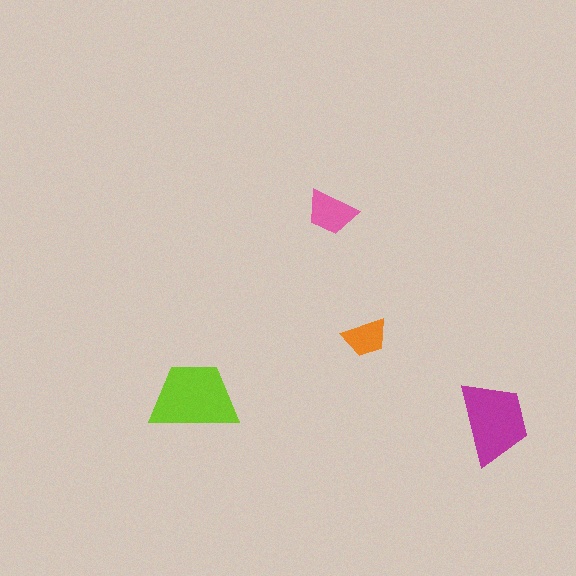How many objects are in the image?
There are 4 objects in the image.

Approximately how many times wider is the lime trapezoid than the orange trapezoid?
About 2 times wider.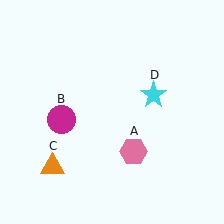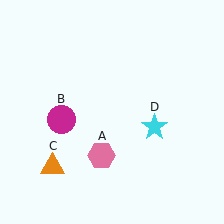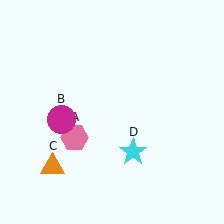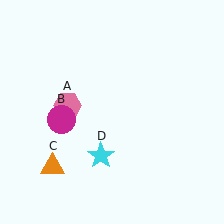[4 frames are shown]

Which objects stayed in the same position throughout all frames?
Magenta circle (object B) and orange triangle (object C) remained stationary.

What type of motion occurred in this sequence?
The pink hexagon (object A), cyan star (object D) rotated clockwise around the center of the scene.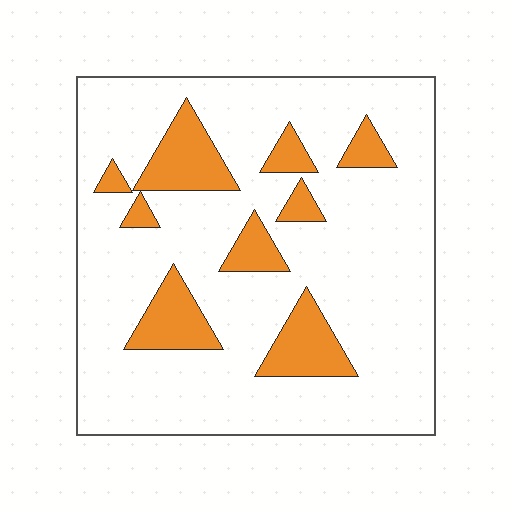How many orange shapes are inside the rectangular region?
9.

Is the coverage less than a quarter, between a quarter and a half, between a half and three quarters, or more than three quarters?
Less than a quarter.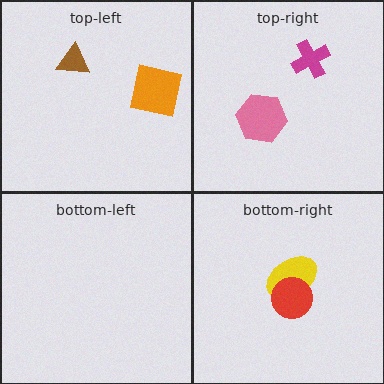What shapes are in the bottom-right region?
The yellow ellipse, the red circle.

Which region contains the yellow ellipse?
The bottom-right region.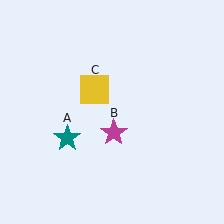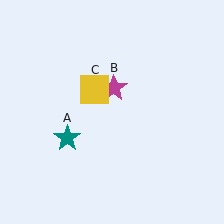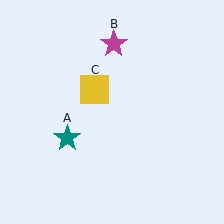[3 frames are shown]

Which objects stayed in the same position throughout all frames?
Teal star (object A) and yellow square (object C) remained stationary.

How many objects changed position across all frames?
1 object changed position: magenta star (object B).